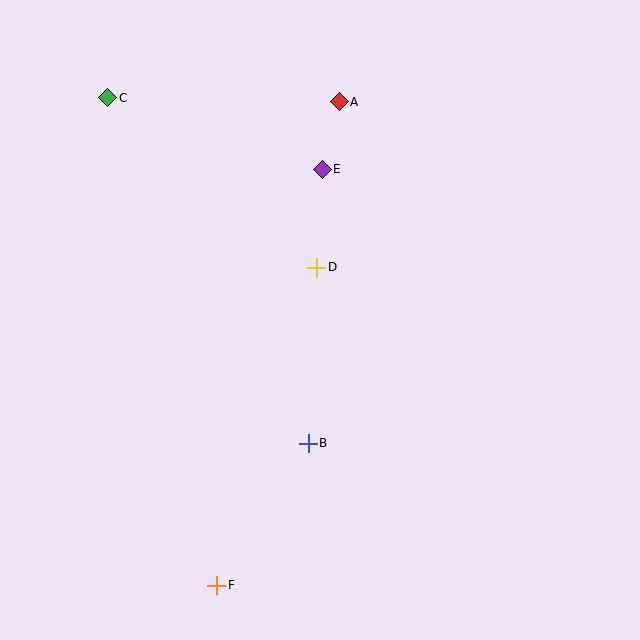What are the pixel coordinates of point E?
Point E is at (322, 169).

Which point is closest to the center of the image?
Point D at (317, 267) is closest to the center.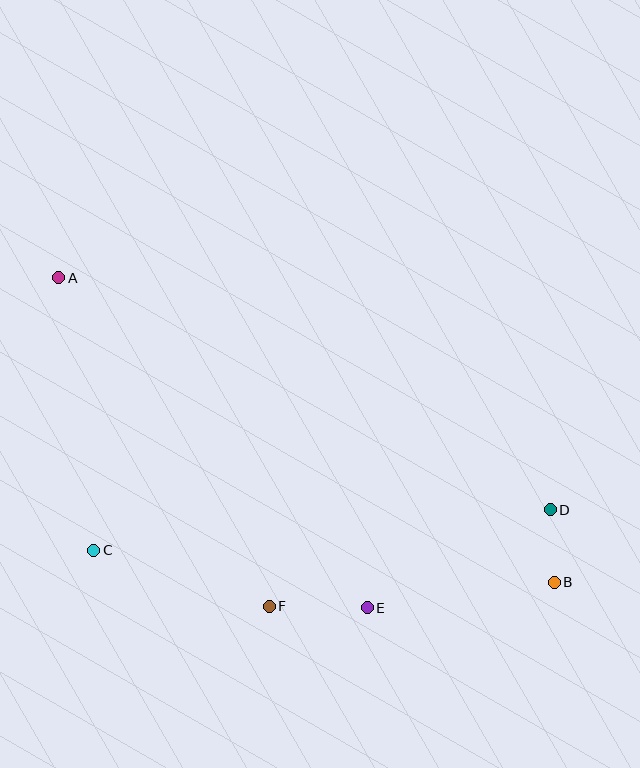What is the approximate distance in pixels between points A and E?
The distance between A and E is approximately 451 pixels.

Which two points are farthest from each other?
Points A and B are farthest from each other.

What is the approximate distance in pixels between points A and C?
The distance between A and C is approximately 275 pixels.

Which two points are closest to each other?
Points B and D are closest to each other.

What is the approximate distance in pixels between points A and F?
The distance between A and F is approximately 390 pixels.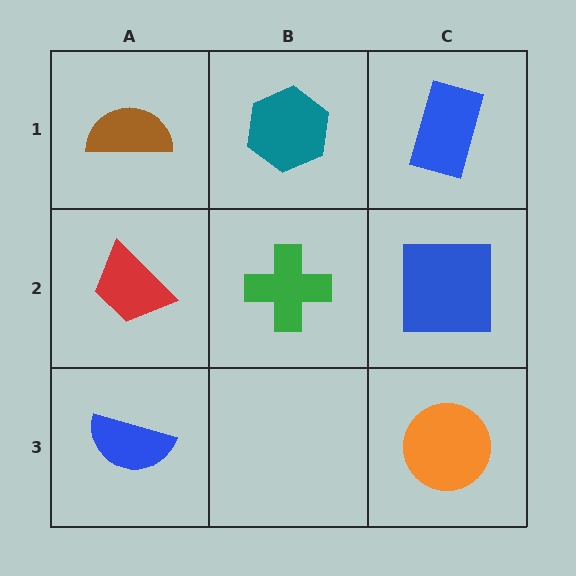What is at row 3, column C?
An orange circle.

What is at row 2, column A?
A red trapezoid.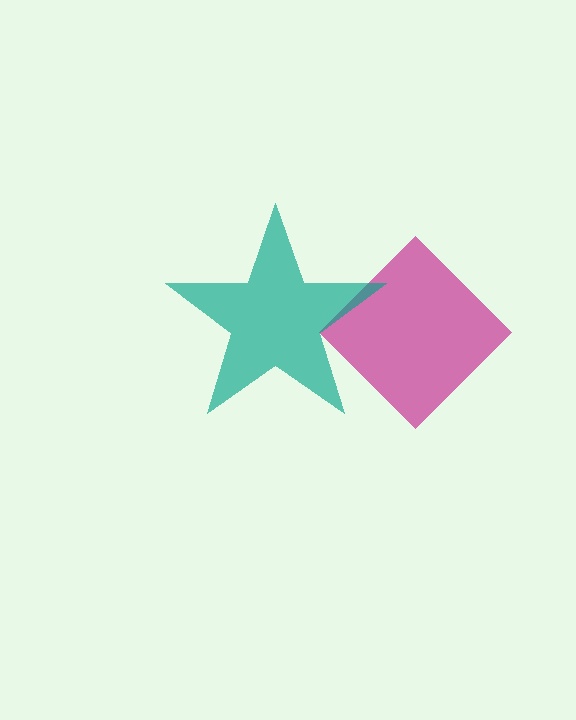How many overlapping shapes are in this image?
There are 2 overlapping shapes in the image.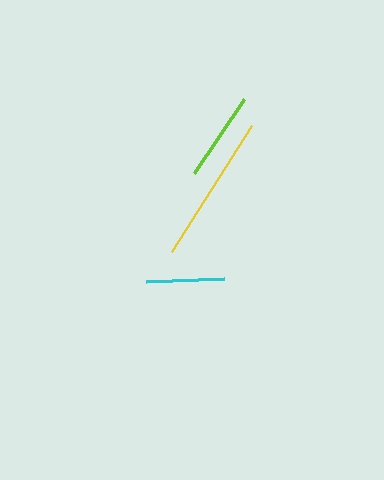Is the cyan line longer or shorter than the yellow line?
The yellow line is longer than the cyan line.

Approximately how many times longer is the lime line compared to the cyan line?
The lime line is approximately 1.2 times the length of the cyan line.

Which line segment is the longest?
The yellow line is the longest at approximately 149 pixels.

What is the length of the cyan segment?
The cyan segment is approximately 78 pixels long.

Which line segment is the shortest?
The cyan line is the shortest at approximately 78 pixels.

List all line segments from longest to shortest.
From longest to shortest: yellow, lime, cyan.